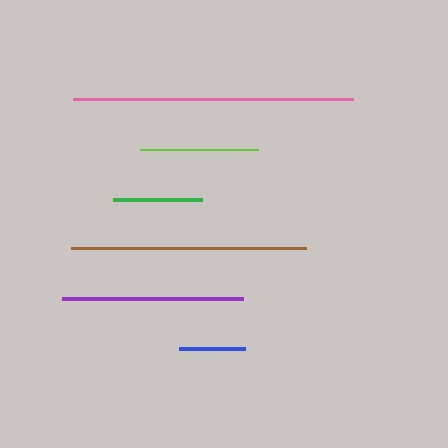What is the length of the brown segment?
The brown segment is approximately 235 pixels long.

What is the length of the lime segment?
The lime segment is approximately 118 pixels long.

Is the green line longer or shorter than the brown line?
The brown line is longer than the green line.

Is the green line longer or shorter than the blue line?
The green line is longer than the blue line.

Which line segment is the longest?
The pink line is the longest at approximately 281 pixels.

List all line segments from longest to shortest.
From longest to shortest: pink, brown, purple, lime, green, blue.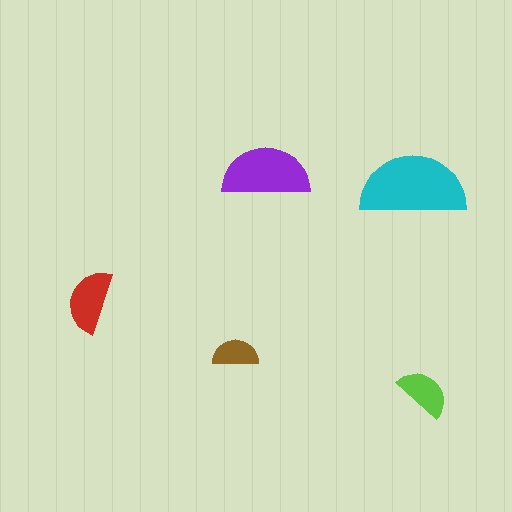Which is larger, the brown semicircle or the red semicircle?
The red one.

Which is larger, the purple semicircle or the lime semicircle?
The purple one.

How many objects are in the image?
There are 5 objects in the image.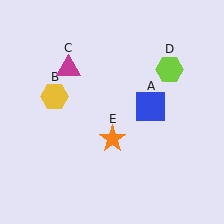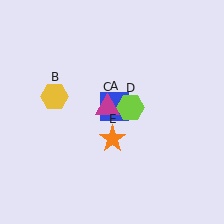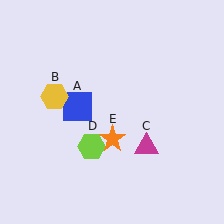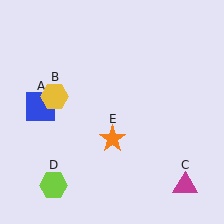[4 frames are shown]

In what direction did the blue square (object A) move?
The blue square (object A) moved left.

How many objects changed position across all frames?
3 objects changed position: blue square (object A), magenta triangle (object C), lime hexagon (object D).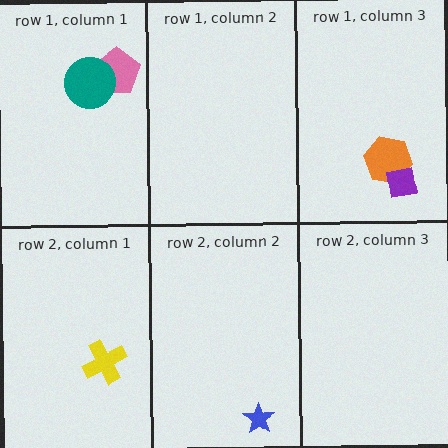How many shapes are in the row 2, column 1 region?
1.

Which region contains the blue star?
The row 2, column 2 region.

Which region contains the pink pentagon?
The row 1, column 1 region.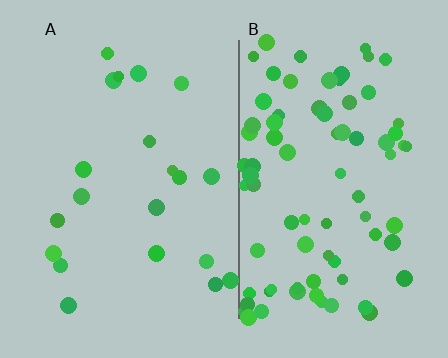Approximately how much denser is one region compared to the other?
Approximately 3.9× — region B over region A.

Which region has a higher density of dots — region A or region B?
B (the right).